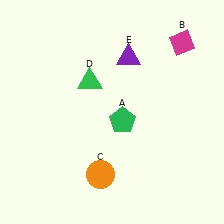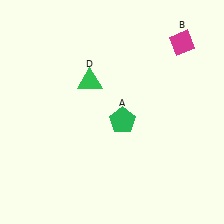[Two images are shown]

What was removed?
The purple triangle (E), the orange circle (C) were removed in Image 2.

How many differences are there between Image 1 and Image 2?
There are 2 differences between the two images.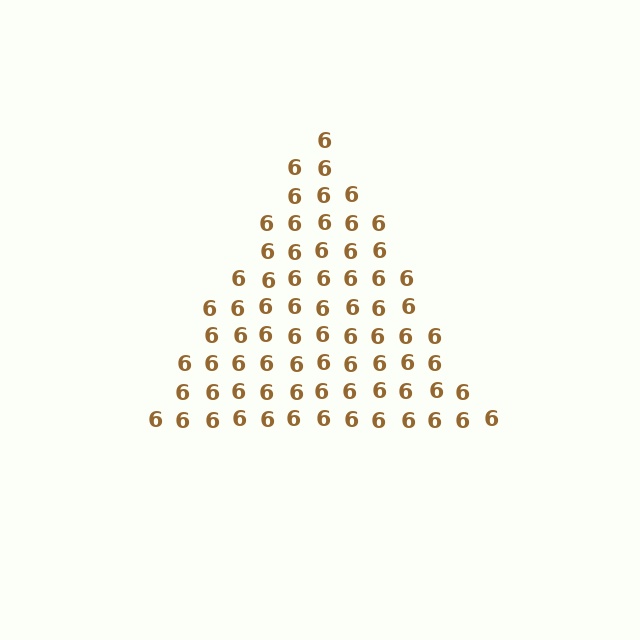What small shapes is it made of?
It is made of small digit 6's.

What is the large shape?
The large shape is a triangle.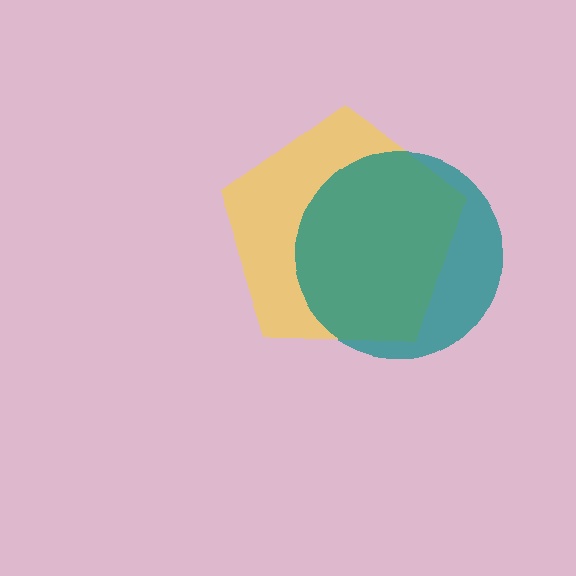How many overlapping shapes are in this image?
There are 2 overlapping shapes in the image.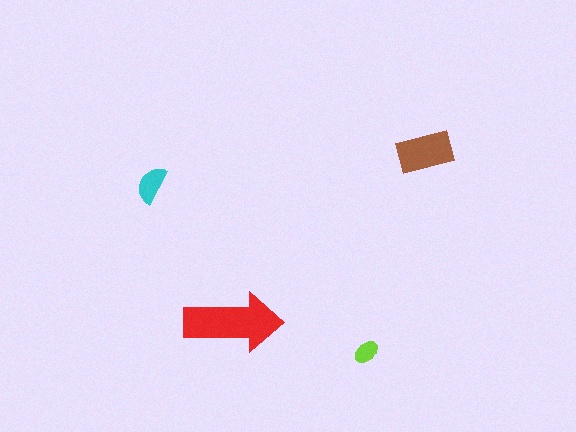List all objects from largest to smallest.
The red arrow, the brown rectangle, the cyan semicircle, the lime ellipse.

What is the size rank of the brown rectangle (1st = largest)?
2nd.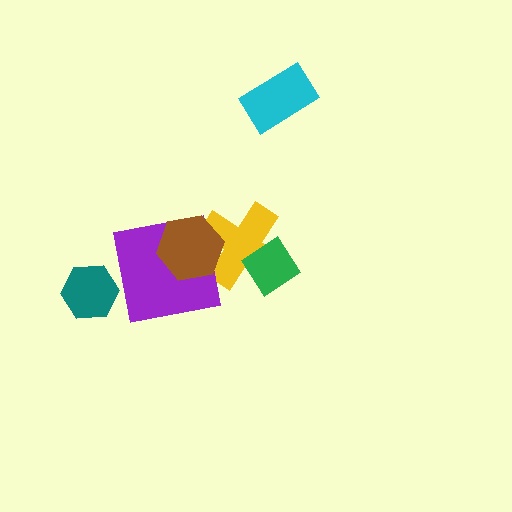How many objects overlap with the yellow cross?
3 objects overlap with the yellow cross.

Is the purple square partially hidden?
Yes, it is partially covered by another shape.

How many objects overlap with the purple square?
2 objects overlap with the purple square.